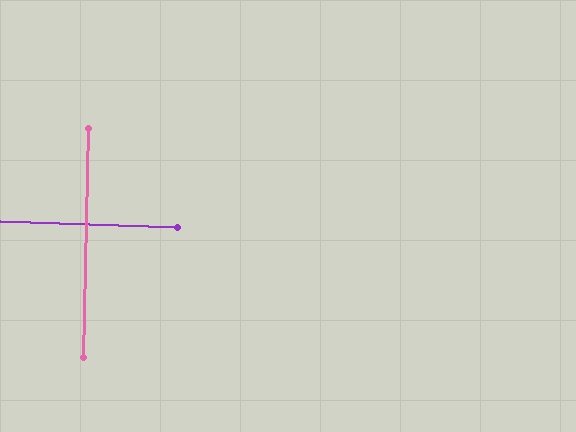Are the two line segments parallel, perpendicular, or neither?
Perpendicular — they meet at approximately 89°.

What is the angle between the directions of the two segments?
Approximately 89 degrees.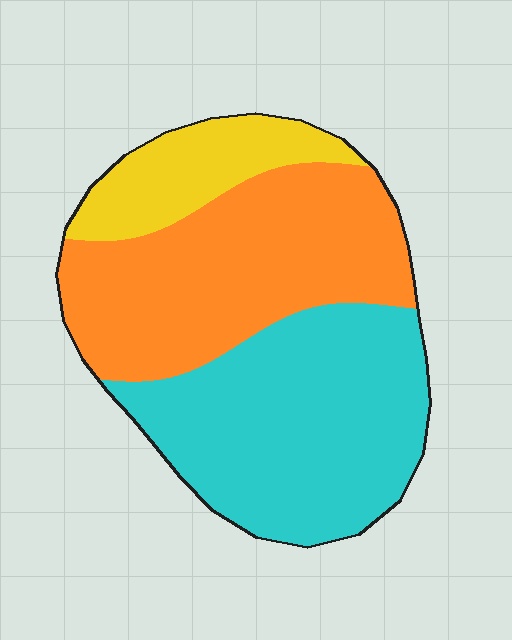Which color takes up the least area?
Yellow, at roughly 15%.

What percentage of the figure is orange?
Orange takes up between a quarter and a half of the figure.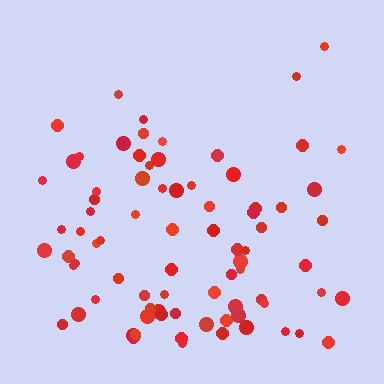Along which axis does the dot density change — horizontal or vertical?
Vertical.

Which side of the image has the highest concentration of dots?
The bottom.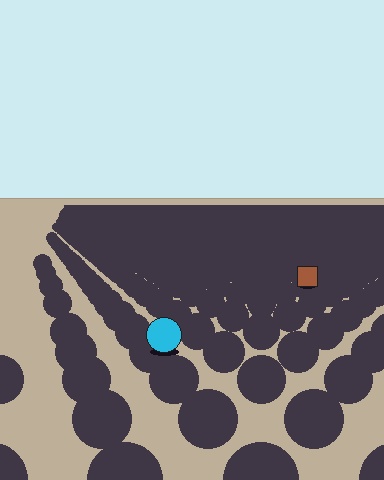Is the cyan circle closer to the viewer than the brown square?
Yes. The cyan circle is closer — you can tell from the texture gradient: the ground texture is coarser near it.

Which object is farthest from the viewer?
The brown square is farthest from the viewer. It appears smaller and the ground texture around it is denser.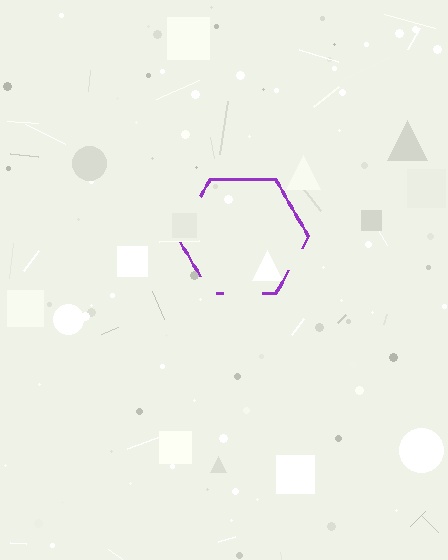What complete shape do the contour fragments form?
The contour fragments form a hexagon.